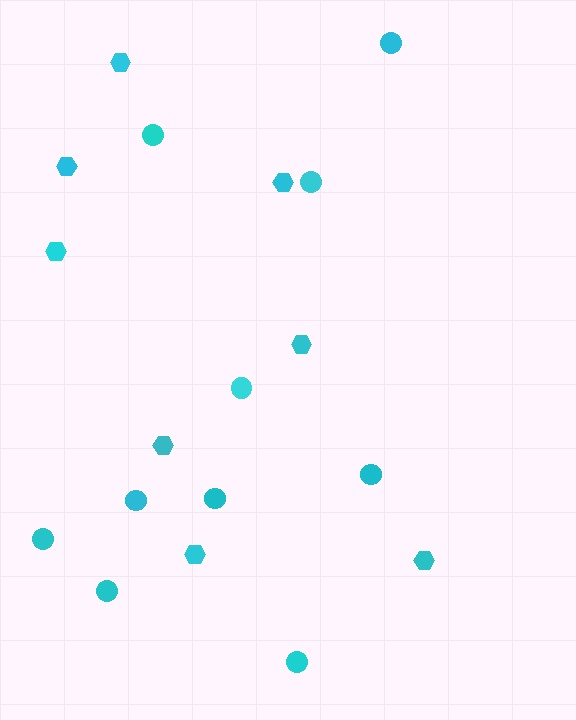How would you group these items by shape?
There are 2 groups: one group of circles (10) and one group of hexagons (8).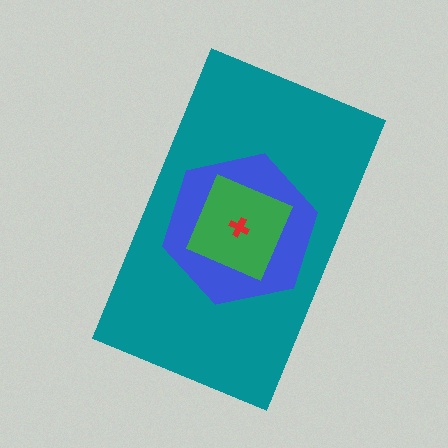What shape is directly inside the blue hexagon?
The green square.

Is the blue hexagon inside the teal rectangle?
Yes.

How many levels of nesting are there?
4.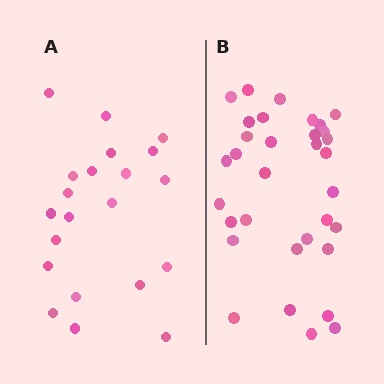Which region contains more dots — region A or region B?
Region B (the right region) has more dots.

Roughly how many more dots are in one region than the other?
Region B has roughly 12 or so more dots than region A.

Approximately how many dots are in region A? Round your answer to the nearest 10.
About 20 dots. (The exact count is 21, which rounds to 20.)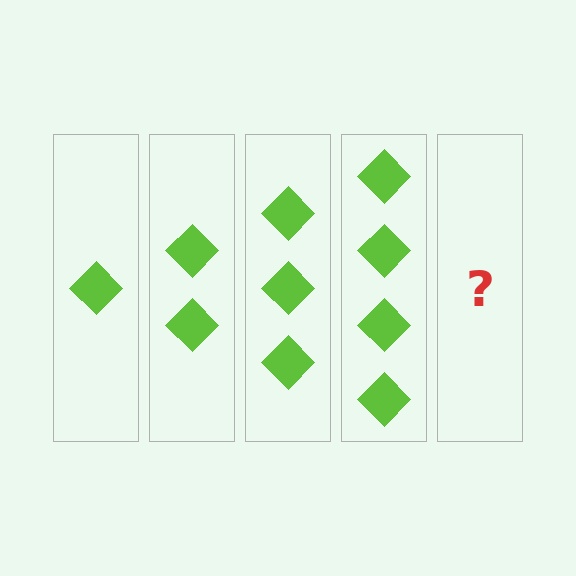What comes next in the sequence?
The next element should be 5 diamonds.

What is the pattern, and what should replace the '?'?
The pattern is that each step adds one more diamond. The '?' should be 5 diamonds.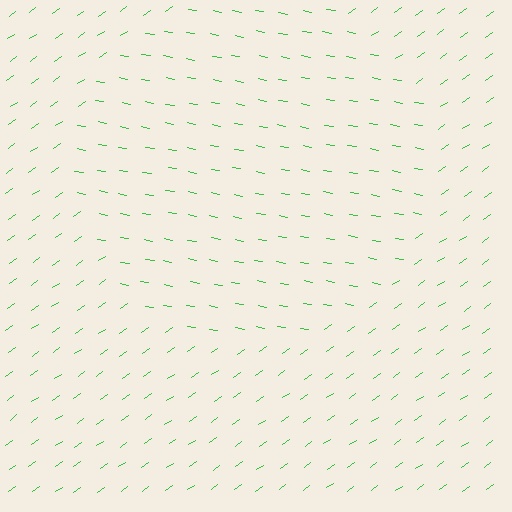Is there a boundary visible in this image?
Yes, there is a texture boundary formed by a change in line orientation.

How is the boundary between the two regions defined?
The boundary is defined purely by a change in line orientation (approximately 45 degrees difference). All lines are the same color and thickness.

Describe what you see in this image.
The image is filled with small green line segments. A circle region in the image has lines oriented differently from the surrounding lines, creating a visible texture boundary.